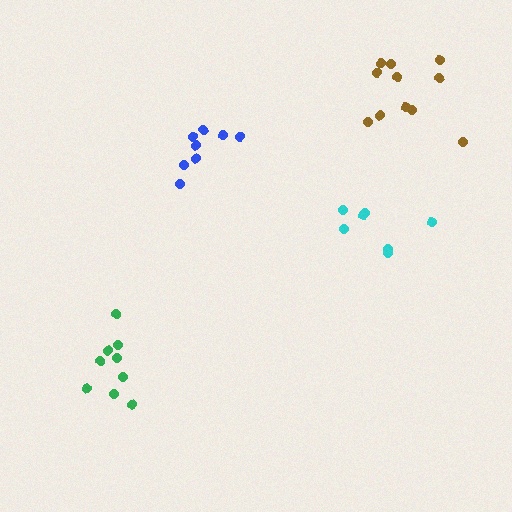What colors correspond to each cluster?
The clusters are colored: cyan, green, blue, brown.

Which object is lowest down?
The green cluster is bottommost.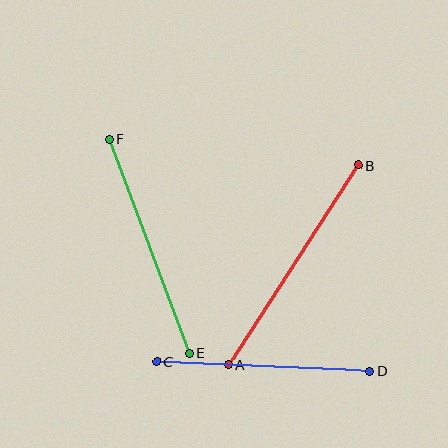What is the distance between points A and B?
The distance is approximately 238 pixels.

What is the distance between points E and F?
The distance is approximately 228 pixels.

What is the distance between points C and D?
The distance is approximately 214 pixels.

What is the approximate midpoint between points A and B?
The midpoint is at approximately (294, 265) pixels.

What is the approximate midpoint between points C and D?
The midpoint is at approximately (264, 366) pixels.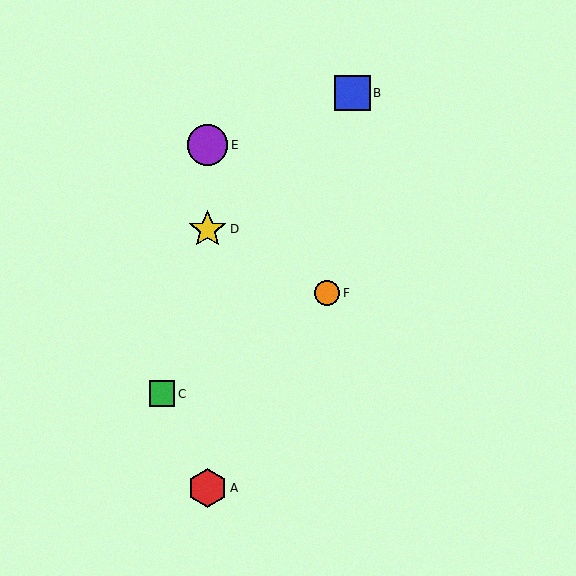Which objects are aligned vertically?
Objects A, D, E are aligned vertically.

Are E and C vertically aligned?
No, E is at x≈208 and C is at x≈162.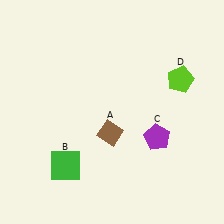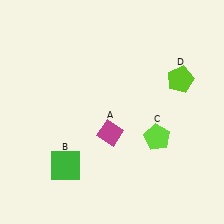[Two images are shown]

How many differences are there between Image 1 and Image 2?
There are 2 differences between the two images.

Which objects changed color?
A changed from brown to magenta. C changed from purple to lime.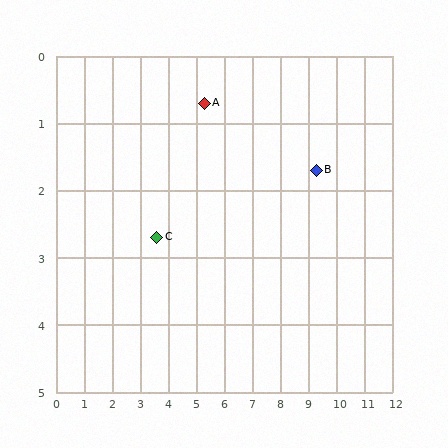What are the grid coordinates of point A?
Point A is at approximately (5.3, 0.7).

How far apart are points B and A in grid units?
Points B and A are about 4.1 grid units apart.